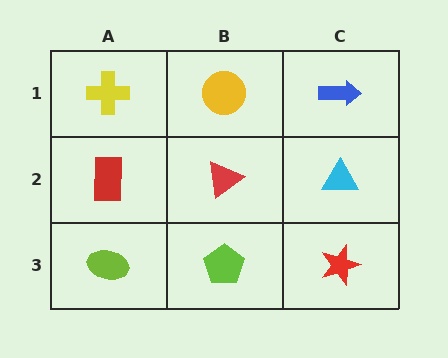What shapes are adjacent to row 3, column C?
A cyan triangle (row 2, column C), a lime pentagon (row 3, column B).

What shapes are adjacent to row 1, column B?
A red triangle (row 2, column B), a yellow cross (row 1, column A), a blue arrow (row 1, column C).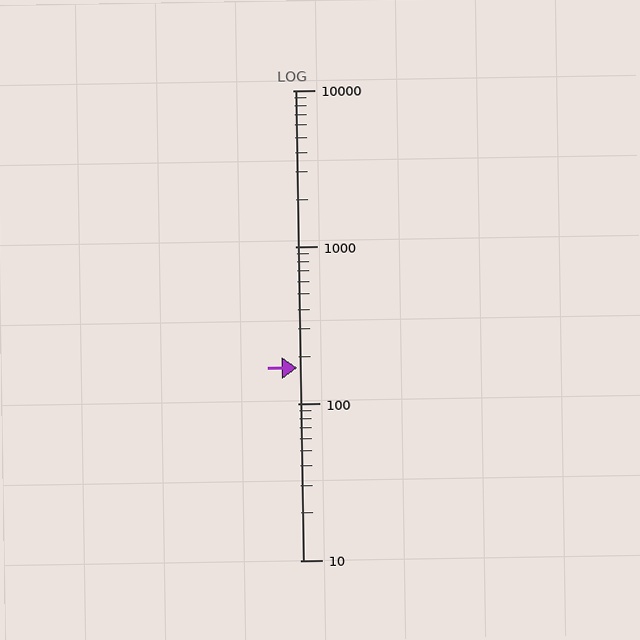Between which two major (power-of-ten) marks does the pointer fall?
The pointer is between 100 and 1000.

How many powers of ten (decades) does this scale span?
The scale spans 3 decades, from 10 to 10000.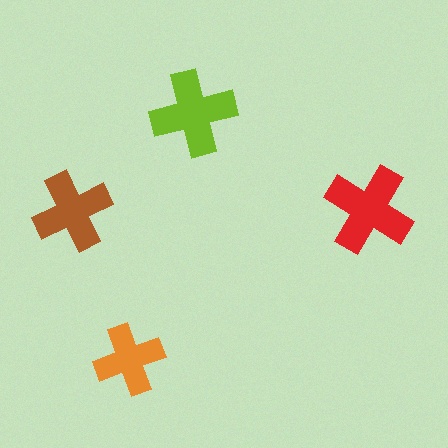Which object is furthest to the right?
The red cross is rightmost.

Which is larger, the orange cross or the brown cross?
The brown one.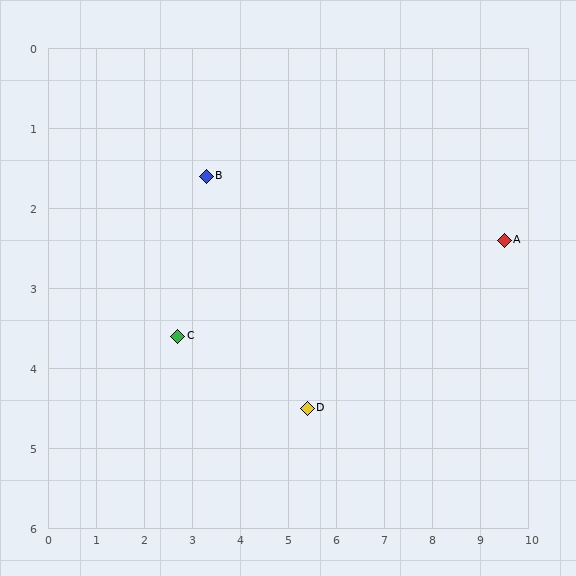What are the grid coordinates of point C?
Point C is at approximately (2.7, 3.6).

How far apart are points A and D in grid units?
Points A and D are about 4.6 grid units apart.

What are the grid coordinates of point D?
Point D is at approximately (5.4, 4.5).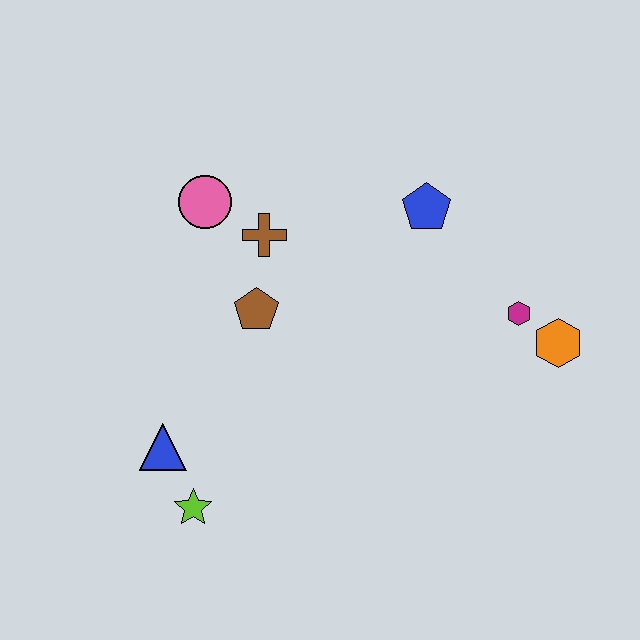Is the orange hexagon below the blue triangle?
No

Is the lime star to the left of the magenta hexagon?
Yes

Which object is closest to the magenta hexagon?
The orange hexagon is closest to the magenta hexagon.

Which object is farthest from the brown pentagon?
The orange hexagon is farthest from the brown pentagon.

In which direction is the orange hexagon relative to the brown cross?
The orange hexagon is to the right of the brown cross.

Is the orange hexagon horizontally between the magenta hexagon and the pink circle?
No